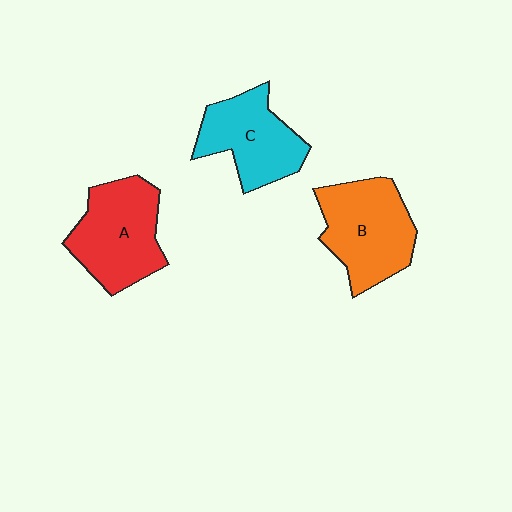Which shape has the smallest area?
Shape C (cyan).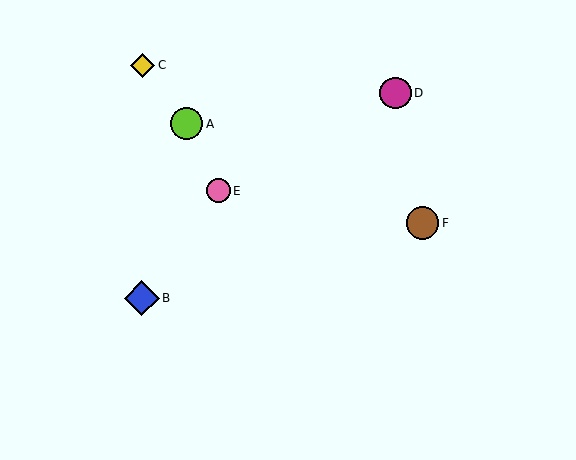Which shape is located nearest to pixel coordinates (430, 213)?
The brown circle (labeled F) at (423, 223) is nearest to that location.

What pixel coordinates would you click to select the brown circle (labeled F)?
Click at (423, 223) to select the brown circle F.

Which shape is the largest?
The blue diamond (labeled B) is the largest.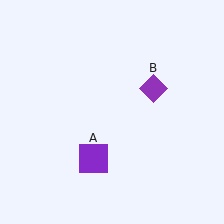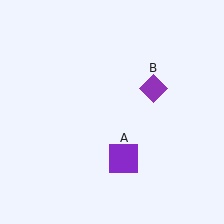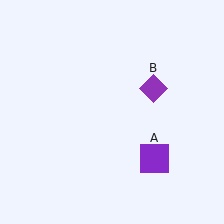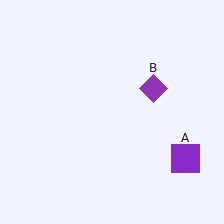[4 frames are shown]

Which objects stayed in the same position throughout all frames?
Purple diamond (object B) remained stationary.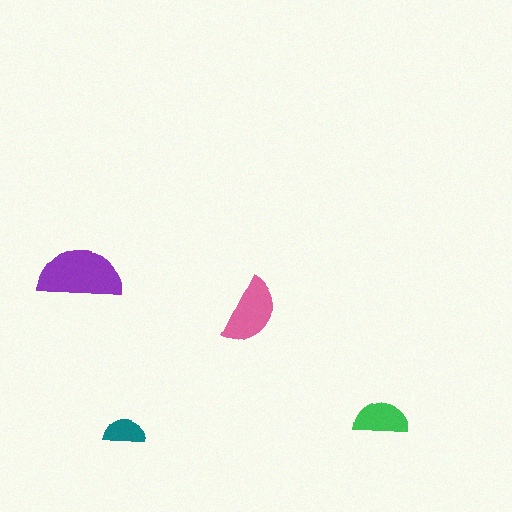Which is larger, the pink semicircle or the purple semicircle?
The purple one.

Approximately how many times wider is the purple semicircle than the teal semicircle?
About 2 times wider.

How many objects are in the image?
There are 4 objects in the image.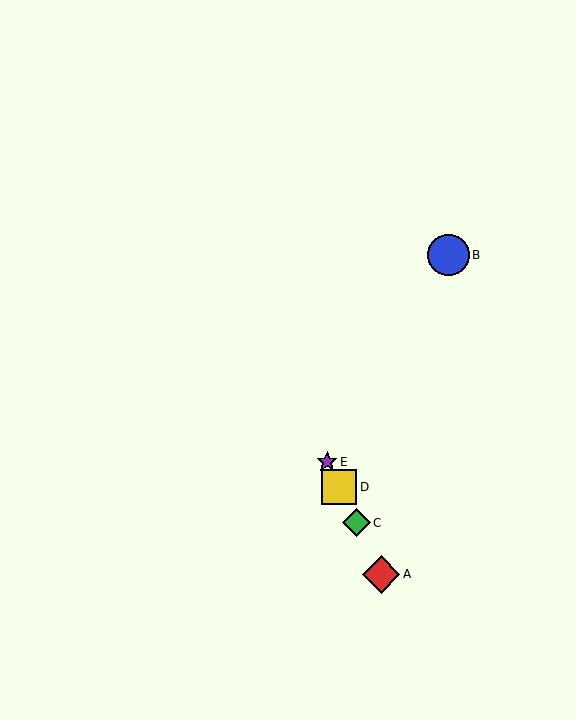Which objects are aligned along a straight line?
Objects A, C, D, E are aligned along a straight line.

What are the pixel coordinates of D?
Object D is at (339, 487).